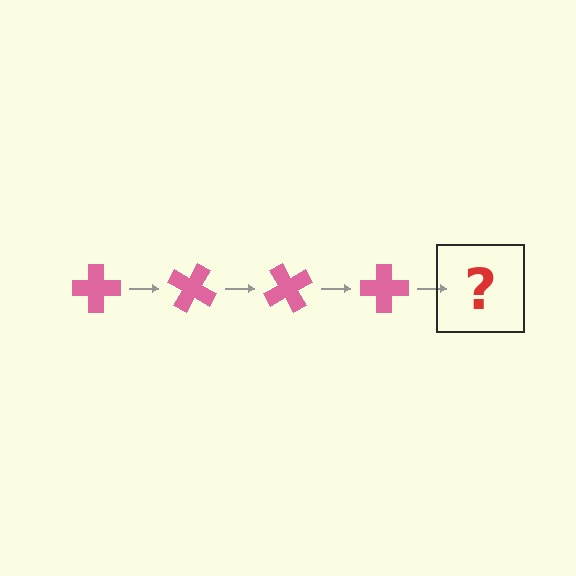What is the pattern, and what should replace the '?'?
The pattern is that the cross rotates 30 degrees each step. The '?' should be a pink cross rotated 120 degrees.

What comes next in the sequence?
The next element should be a pink cross rotated 120 degrees.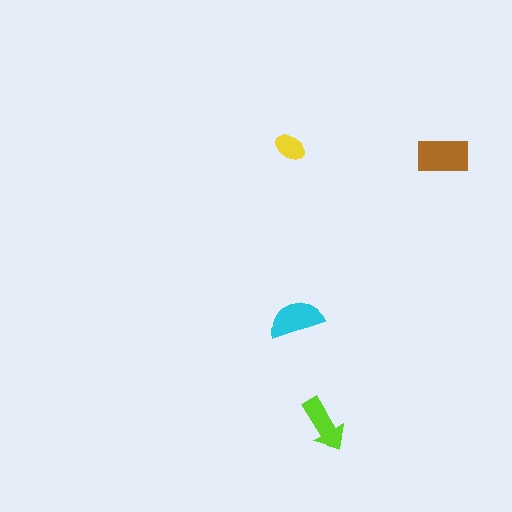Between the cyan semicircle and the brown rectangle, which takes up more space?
The brown rectangle.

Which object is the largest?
The brown rectangle.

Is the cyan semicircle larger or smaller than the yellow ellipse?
Larger.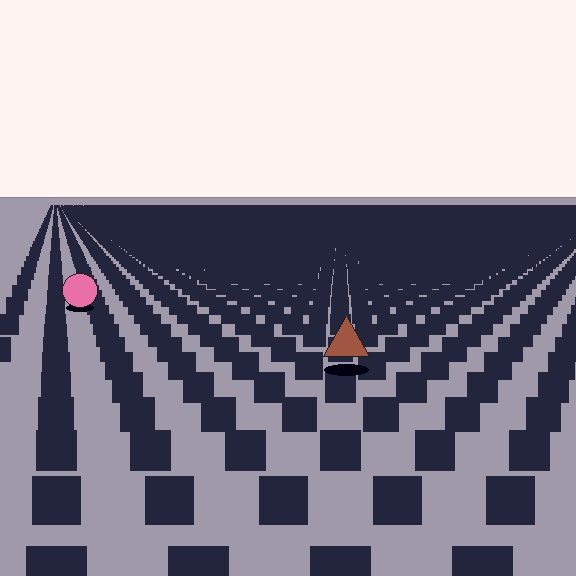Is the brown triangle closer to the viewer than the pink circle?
Yes. The brown triangle is closer — you can tell from the texture gradient: the ground texture is coarser near it.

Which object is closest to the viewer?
The brown triangle is closest. The texture marks near it are larger and more spread out.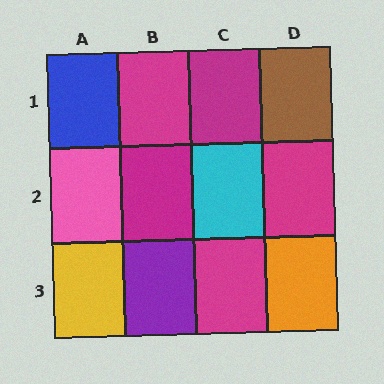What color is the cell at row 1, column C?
Magenta.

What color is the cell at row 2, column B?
Magenta.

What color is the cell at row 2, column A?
Pink.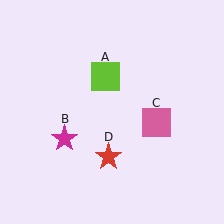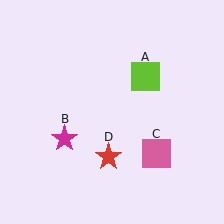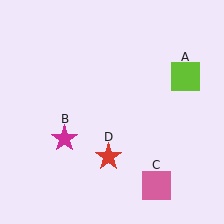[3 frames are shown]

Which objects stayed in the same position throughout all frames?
Magenta star (object B) and red star (object D) remained stationary.